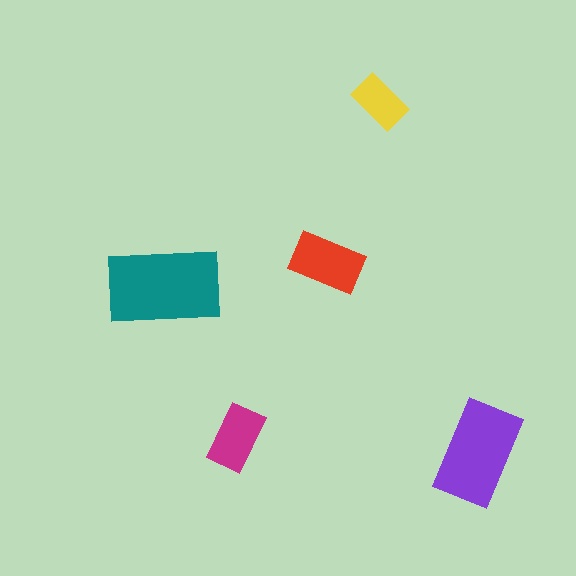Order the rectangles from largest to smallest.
the teal one, the purple one, the red one, the magenta one, the yellow one.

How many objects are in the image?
There are 5 objects in the image.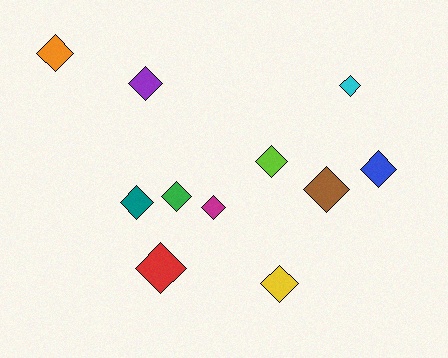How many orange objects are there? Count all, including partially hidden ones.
There is 1 orange object.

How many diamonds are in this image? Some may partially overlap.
There are 11 diamonds.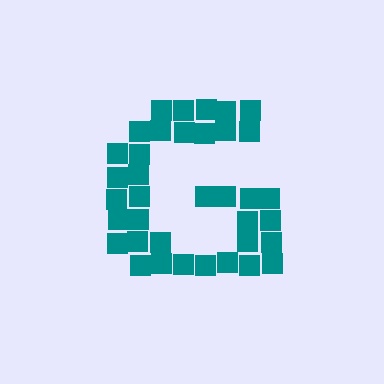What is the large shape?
The large shape is the letter G.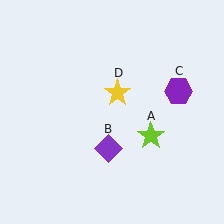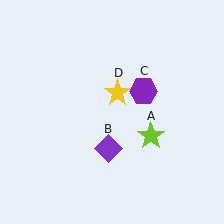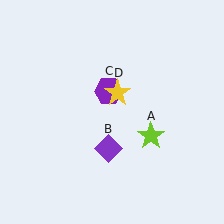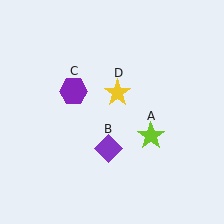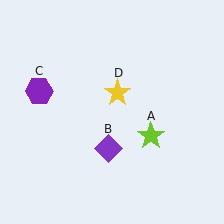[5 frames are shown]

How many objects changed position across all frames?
1 object changed position: purple hexagon (object C).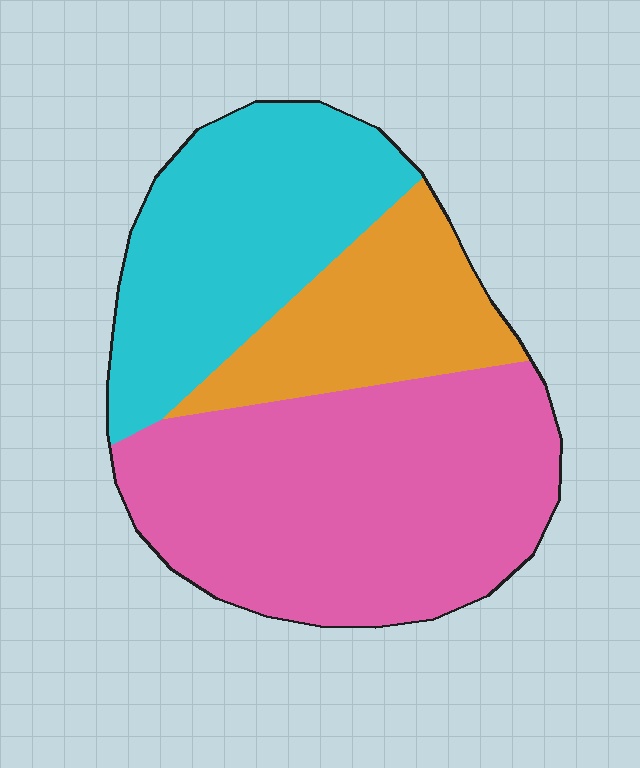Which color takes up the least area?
Orange, at roughly 20%.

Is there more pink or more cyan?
Pink.